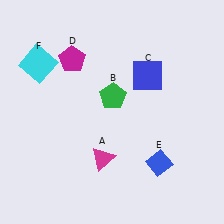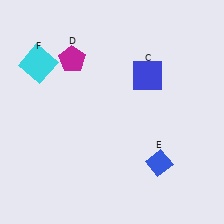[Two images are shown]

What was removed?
The green pentagon (B), the magenta triangle (A) were removed in Image 2.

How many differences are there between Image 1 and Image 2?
There are 2 differences between the two images.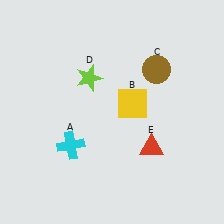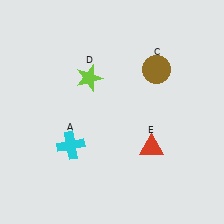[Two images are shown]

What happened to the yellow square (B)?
The yellow square (B) was removed in Image 2. It was in the top-right area of Image 1.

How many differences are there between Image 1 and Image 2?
There is 1 difference between the two images.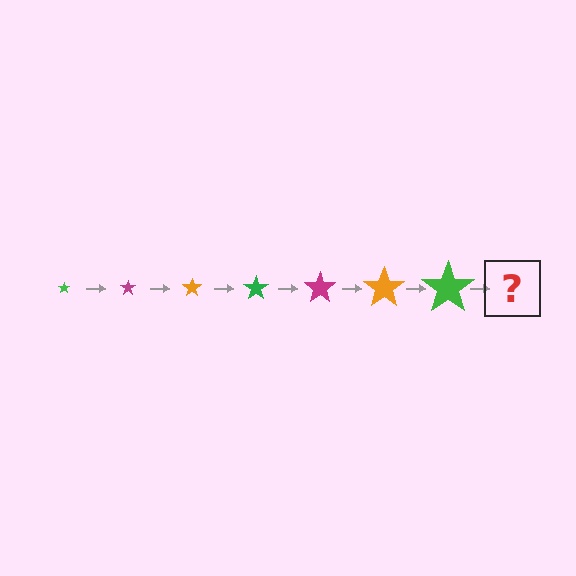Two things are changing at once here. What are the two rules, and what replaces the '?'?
The two rules are that the star grows larger each step and the color cycles through green, magenta, and orange. The '?' should be a magenta star, larger than the previous one.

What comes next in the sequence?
The next element should be a magenta star, larger than the previous one.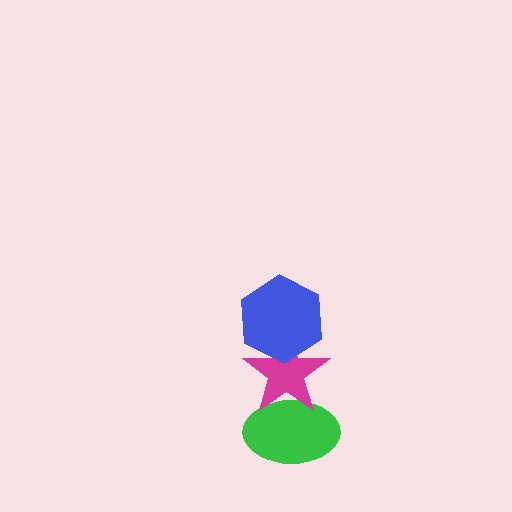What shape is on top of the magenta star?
The blue hexagon is on top of the magenta star.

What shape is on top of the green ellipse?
The magenta star is on top of the green ellipse.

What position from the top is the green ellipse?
The green ellipse is 3rd from the top.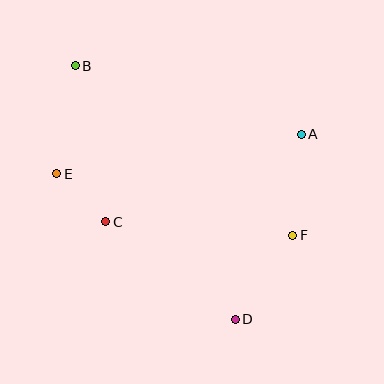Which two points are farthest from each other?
Points B and D are farthest from each other.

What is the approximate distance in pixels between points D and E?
The distance between D and E is approximately 230 pixels.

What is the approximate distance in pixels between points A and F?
The distance between A and F is approximately 101 pixels.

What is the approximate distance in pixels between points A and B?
The distance between A and B is approximately 236 pixels.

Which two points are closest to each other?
Points C and E are closest to each other.